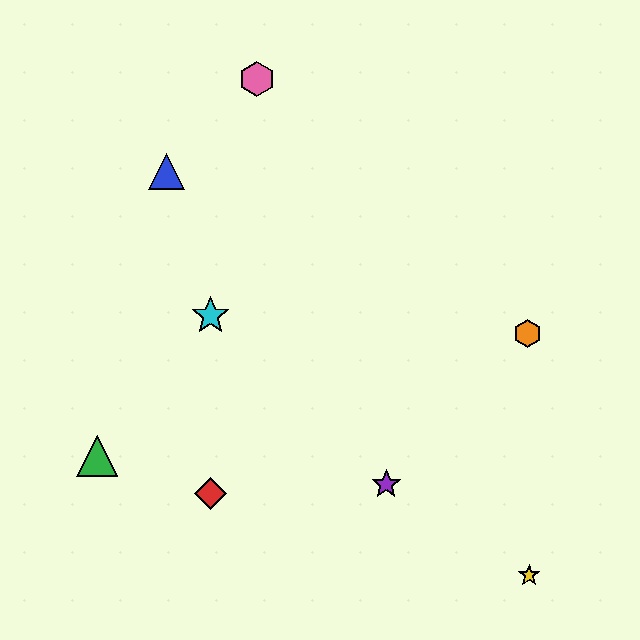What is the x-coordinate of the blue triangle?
The blue triangle is at x≈166.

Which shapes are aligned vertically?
The red diamond, the cyan star are aligned vertically.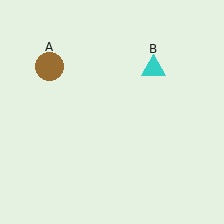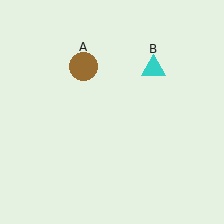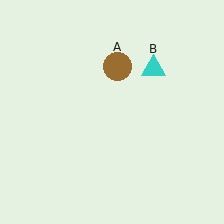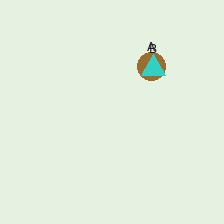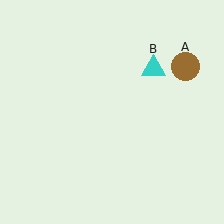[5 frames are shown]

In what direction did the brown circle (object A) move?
The brown circle (object A) moved right.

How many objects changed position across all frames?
1 object changed position: brown circle (object A).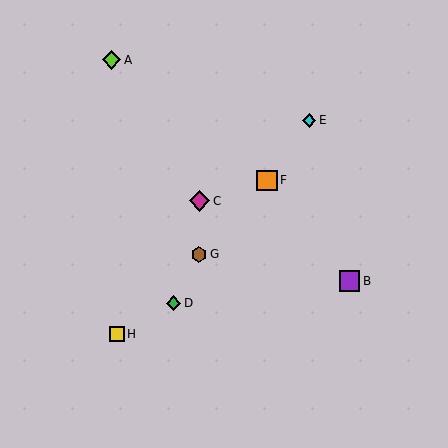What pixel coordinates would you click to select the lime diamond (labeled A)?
Click at (111, 60) to select the lime diamond A.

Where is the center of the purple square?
The center of the purple square is at (349, 281).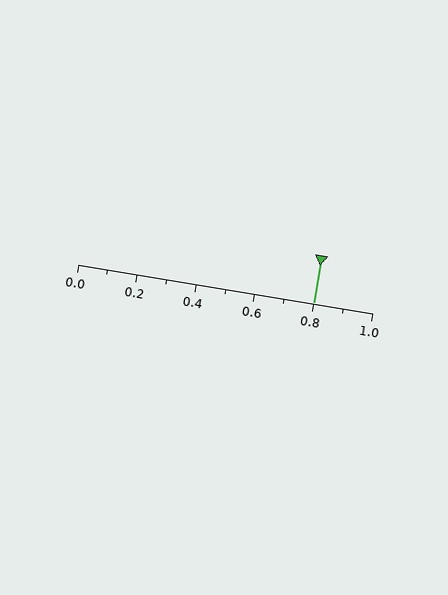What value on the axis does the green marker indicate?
The marker indicates approximately 0.8.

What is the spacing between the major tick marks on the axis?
The major ticks are spaced 0.2 apart.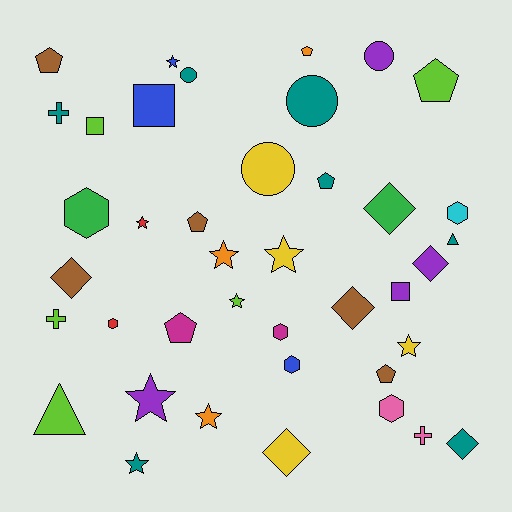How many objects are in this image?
There are 40 objects.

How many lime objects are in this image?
There are 5 lime objects.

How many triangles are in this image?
There are 2 triangles.